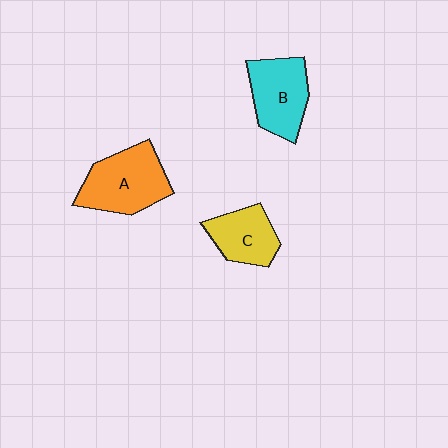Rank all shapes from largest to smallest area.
From largest to smallest: A (orange), B (cyan), C (yellow).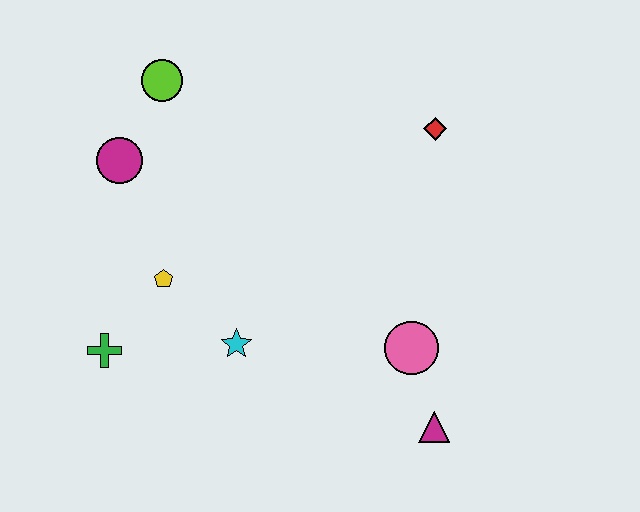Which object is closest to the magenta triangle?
The pink circle is closest to the magenta triangle.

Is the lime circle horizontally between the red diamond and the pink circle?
No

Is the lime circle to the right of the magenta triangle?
No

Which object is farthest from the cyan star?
The red diamond is farthest from the cyan star.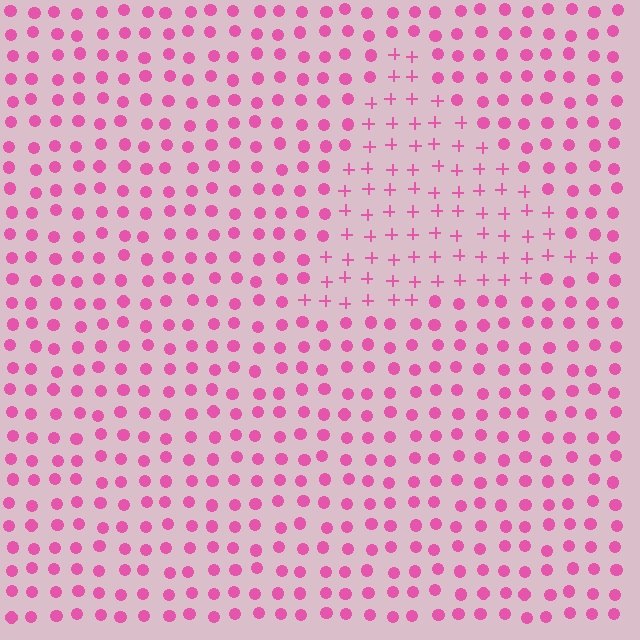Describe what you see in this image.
The image is filled with small pink elements arranged in a uniform grid. A triangle-shaped region contains plus signs, while the surrounding area contains circles. The boundary is defined purely by the change in element shape.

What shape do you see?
I see a triangle.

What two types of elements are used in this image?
The image uses plus signs inside the triangle region and circles outside it.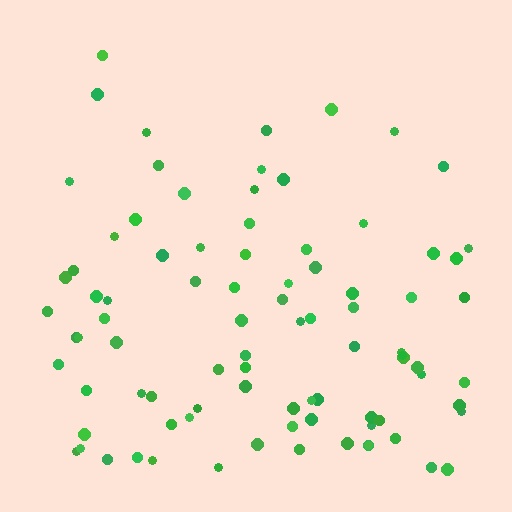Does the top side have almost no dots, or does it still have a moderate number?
Still a moderate number, just noticeably fewer than the bottom.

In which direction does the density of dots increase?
From top to bottom, with the bottom side densest.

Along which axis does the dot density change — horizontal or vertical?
Vertical.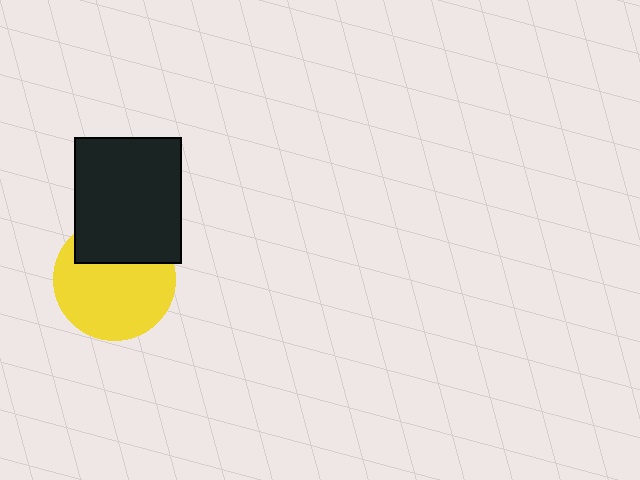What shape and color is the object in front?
The object in front is a black rectangle.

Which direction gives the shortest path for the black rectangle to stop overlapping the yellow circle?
Moving up gives the shortest separation.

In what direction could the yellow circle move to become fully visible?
The yellow circle could move down. That would shift it out from behind the black rectangle entirely.